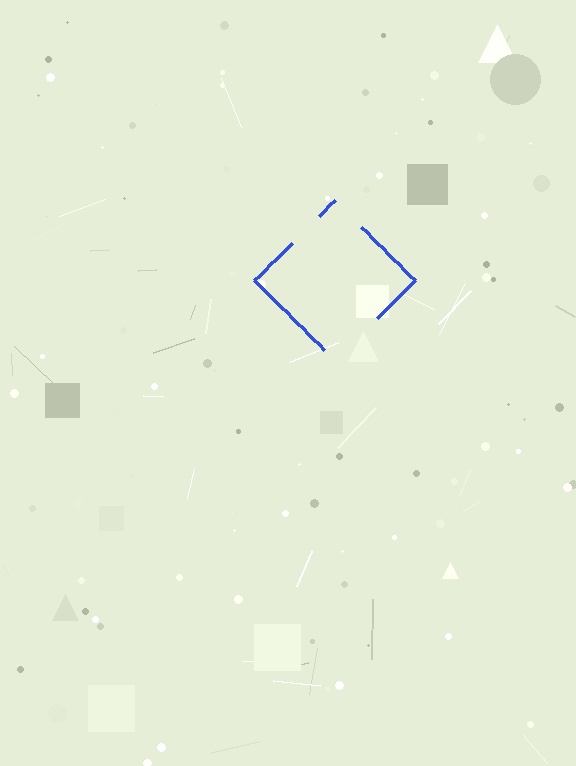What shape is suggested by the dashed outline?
The dashed outline suggests a diamond.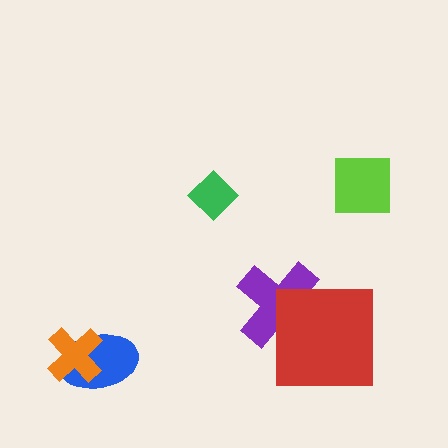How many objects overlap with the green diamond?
0 objects overlap with the green diamond.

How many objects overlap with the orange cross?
1 object overlaps with the orange cross.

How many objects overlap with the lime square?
0 objects overlap with the lime square.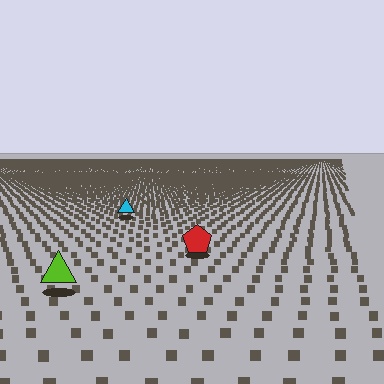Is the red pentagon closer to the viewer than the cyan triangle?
Yes. The red pentagon is closer — you can tell from the texture gradient: the ground texture is coarser near it.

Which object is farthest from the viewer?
The cyan triangle is farthest from the viewer. It appears smaller and the ground texture around it is denser.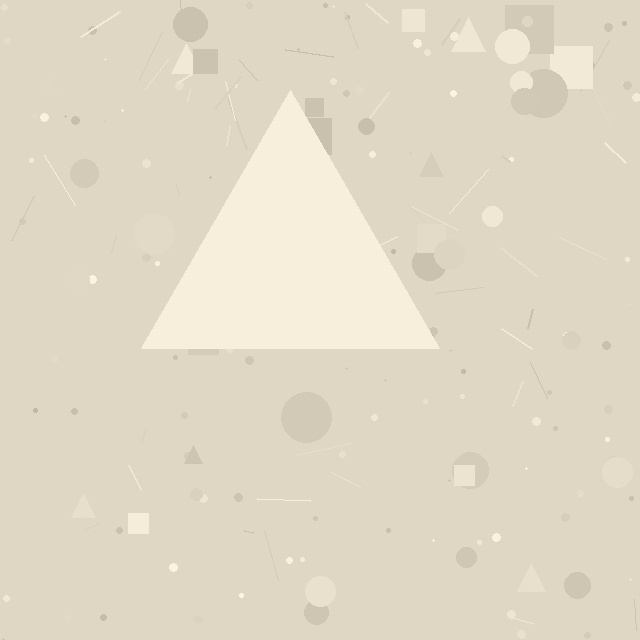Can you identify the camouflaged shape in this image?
The camouflaged shape is a triangle.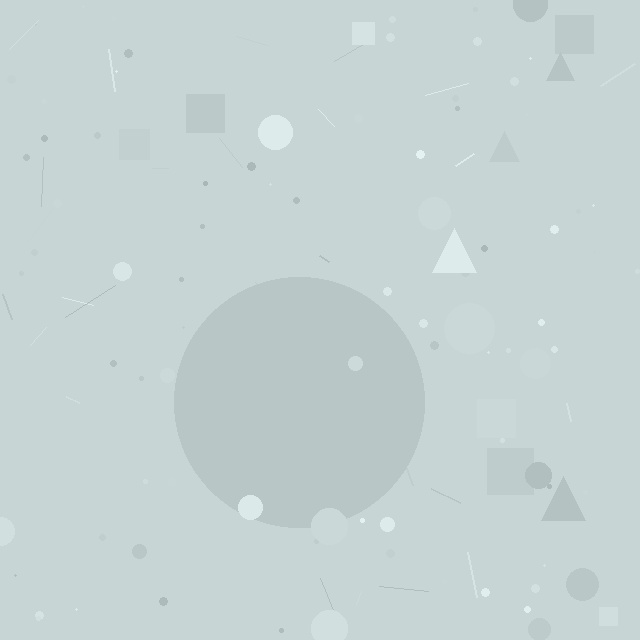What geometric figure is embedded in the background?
A circle is embedded in the background.